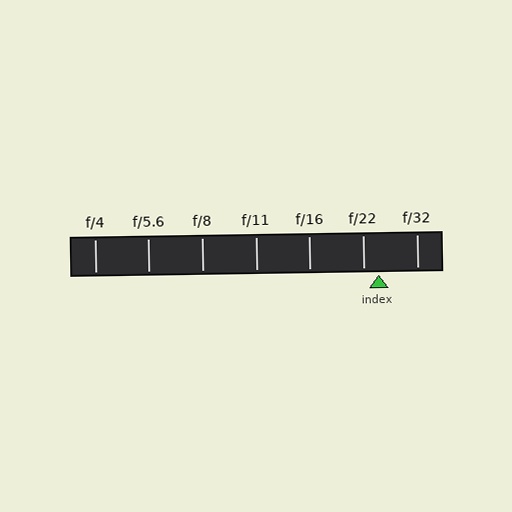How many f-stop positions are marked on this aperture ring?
There are 7 f-stop positions marked.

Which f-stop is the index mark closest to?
The index mark is closest to f/22.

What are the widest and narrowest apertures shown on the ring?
The widest aperture shown is f/4 and the narrowest is f/32.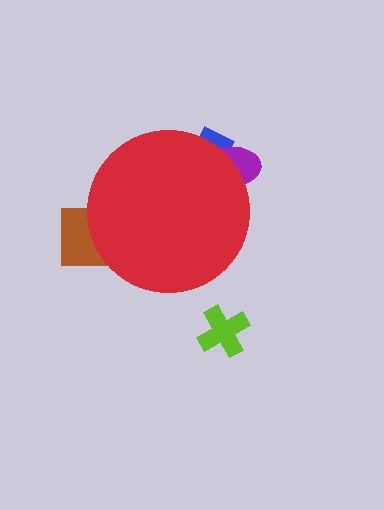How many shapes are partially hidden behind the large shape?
4 shapes are partially hidden.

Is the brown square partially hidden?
Yes, the brown square is partially hidden behind the red circle.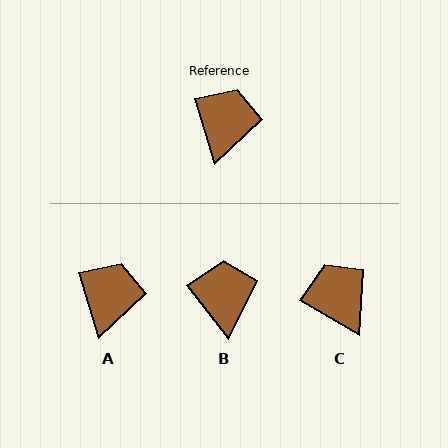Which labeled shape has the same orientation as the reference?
A.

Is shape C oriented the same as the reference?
No, it is off by about 43 degrees.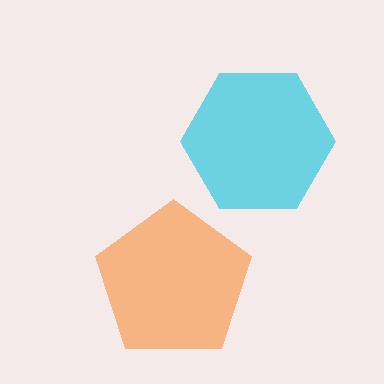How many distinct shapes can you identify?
There are 2 distinct shapes: a cyan hexagon, an orange pentagon.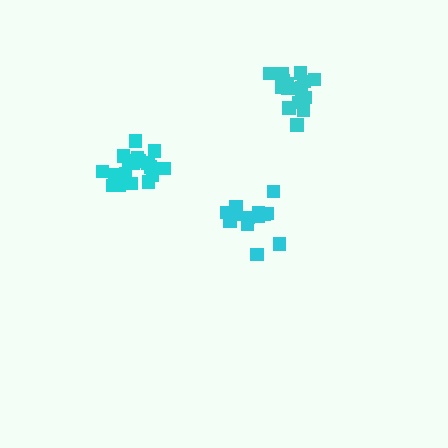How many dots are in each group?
Group 1: 16 dots, Group 2: 19 dots, Group 3: 18 dots (53 total).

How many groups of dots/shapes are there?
There are 3 groups.